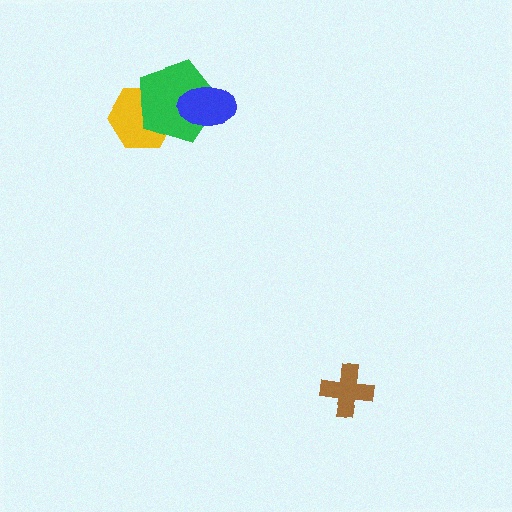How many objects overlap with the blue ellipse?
1 object overlaps with the blue ellipse.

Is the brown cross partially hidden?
No, no other shape covers it.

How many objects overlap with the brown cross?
0 objects overlap with the brown cross.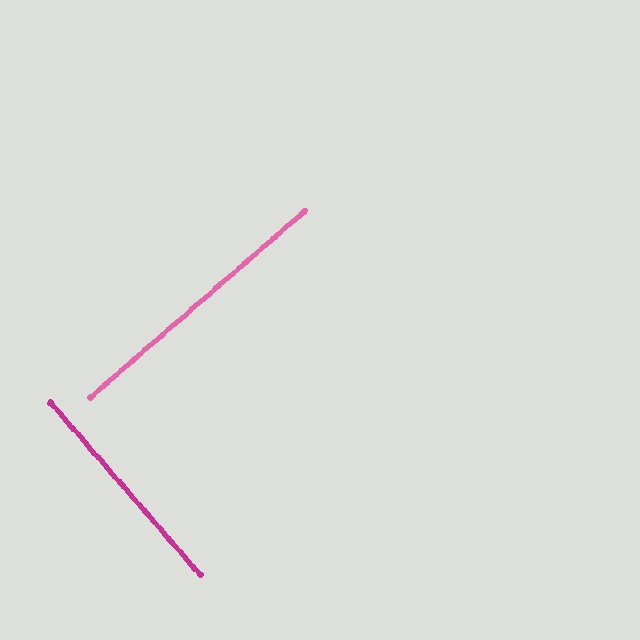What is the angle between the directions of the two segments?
Approximately 90 degrees.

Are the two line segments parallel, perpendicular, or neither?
Perpendicular — they meet at approximately 90°.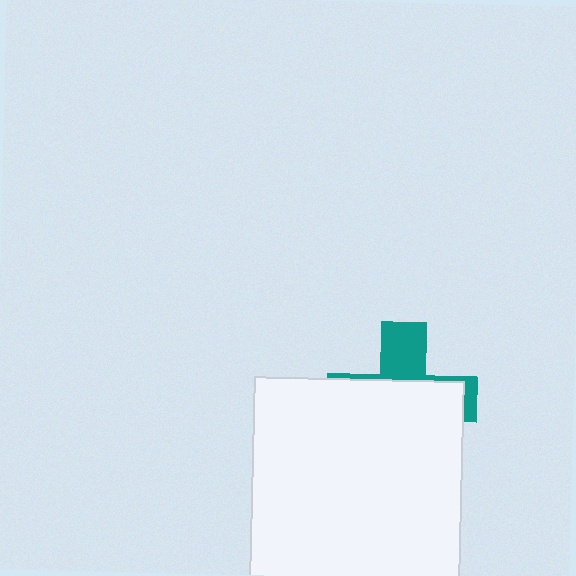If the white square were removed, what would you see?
You would see the complete teal cross.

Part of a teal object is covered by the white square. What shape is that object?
It is a cross.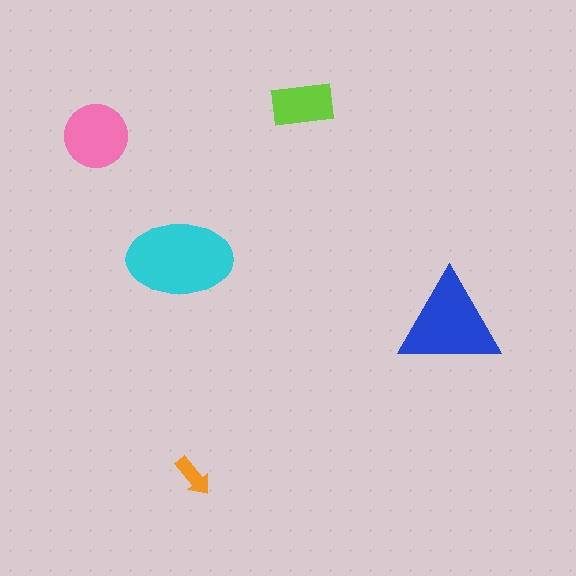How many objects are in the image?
There are 5 objects in the image.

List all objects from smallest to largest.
The orange arrow, the lime rectangle, the pink circle, the blue triangle, the cyan ellipse.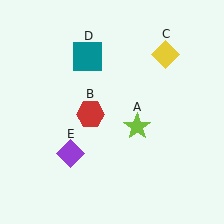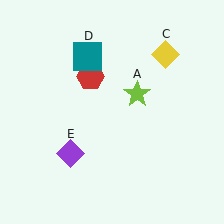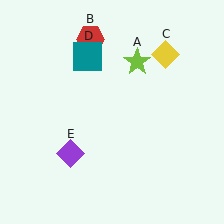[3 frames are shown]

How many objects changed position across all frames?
2 objects changed position: lime star (object A), red hexagon (object B).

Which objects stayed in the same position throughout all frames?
Yellow diamond (object C) and teal square (object D) and purple diamond (object E) remained stationary.